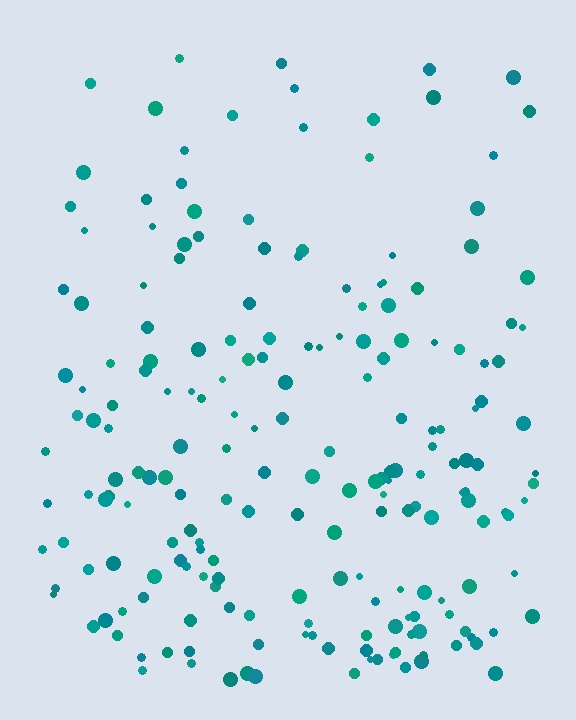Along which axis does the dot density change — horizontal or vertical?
Vertical.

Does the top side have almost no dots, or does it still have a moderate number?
Still a moderate number, just noticeably fewer than the bottom.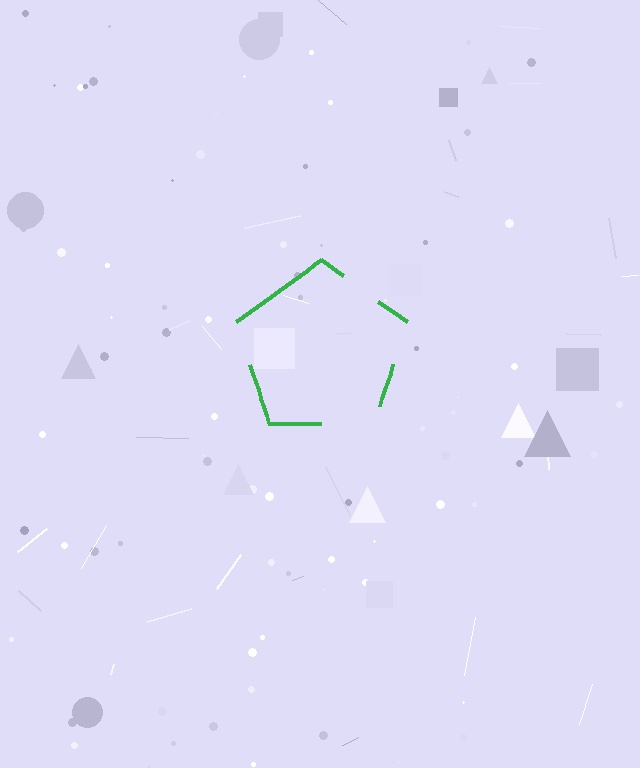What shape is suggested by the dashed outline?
The dashed outline suggests a pentagon.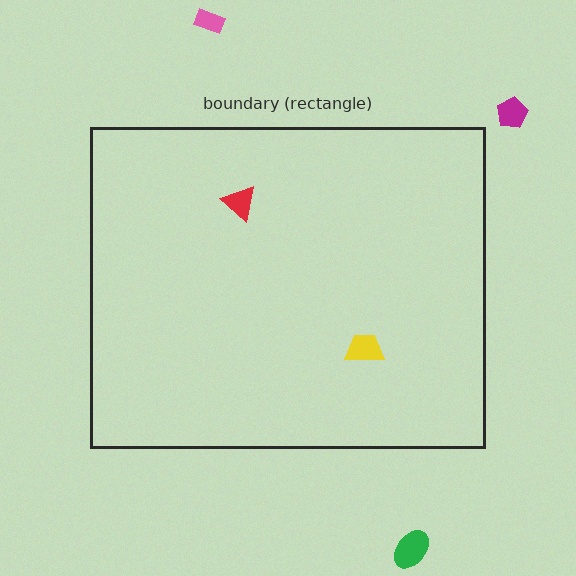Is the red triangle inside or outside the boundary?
Inside.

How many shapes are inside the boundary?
2 inside, 3 outside.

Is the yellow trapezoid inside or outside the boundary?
Inside.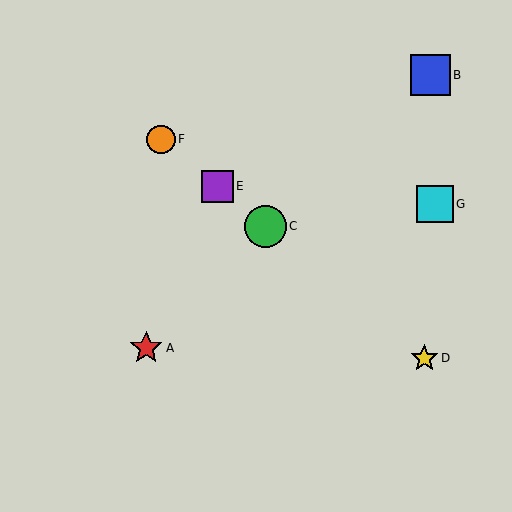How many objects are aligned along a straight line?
4 objects (C, D, E, F) are aligned along a straight line.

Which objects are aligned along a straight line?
Objects C, D, E, F are aligned along a straight line.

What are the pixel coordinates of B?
Object B is at (430, 75).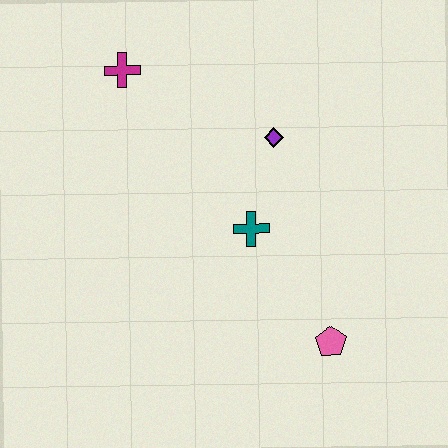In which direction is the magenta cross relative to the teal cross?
The magenta cross is above the teal cross.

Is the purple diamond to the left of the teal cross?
No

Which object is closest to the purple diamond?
The teal cross is closest to the purple diamond.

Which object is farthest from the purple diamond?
The pink pentagon is farthest from the purple diamond.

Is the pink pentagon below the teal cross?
Yes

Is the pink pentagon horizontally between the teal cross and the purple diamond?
No